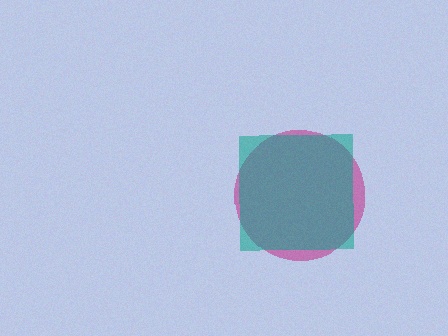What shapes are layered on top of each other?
The layered shapes are: a magenta circle, a teal square.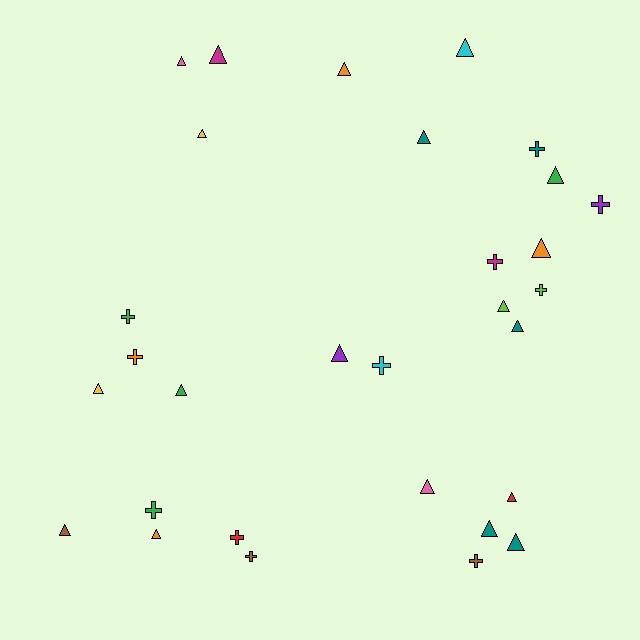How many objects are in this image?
There are 30 objects.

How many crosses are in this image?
There are 11 crosses.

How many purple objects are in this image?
There are 2 purple objects.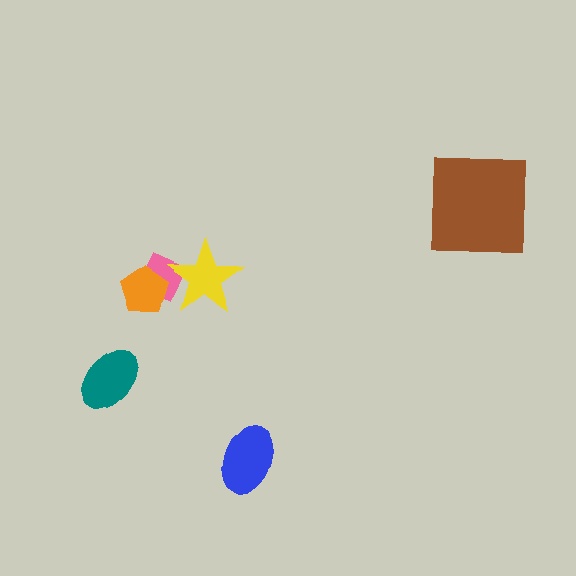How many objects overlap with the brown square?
0 objects overlap with the brown square.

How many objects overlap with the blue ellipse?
0 objects overlap with the blue ellipse.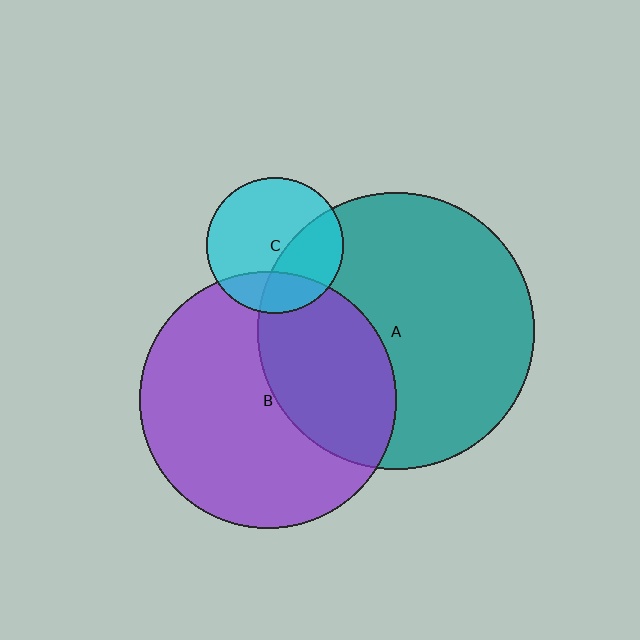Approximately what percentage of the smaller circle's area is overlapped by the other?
Approximately 35%.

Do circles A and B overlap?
Yes.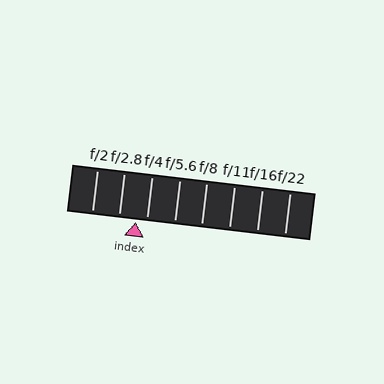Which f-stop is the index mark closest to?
The index mark is closest to f/4.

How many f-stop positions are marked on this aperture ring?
There are 8 f-stop positions marked.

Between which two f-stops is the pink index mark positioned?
The index mark is between f/2.8 and f/4.